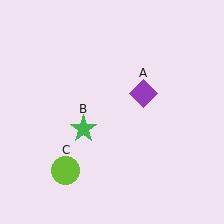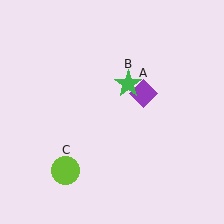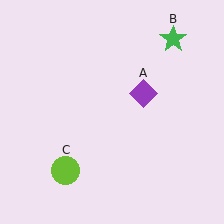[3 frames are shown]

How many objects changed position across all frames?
1 object changed position: green star (object B).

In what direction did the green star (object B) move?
The green star (object B) moved up and to the right.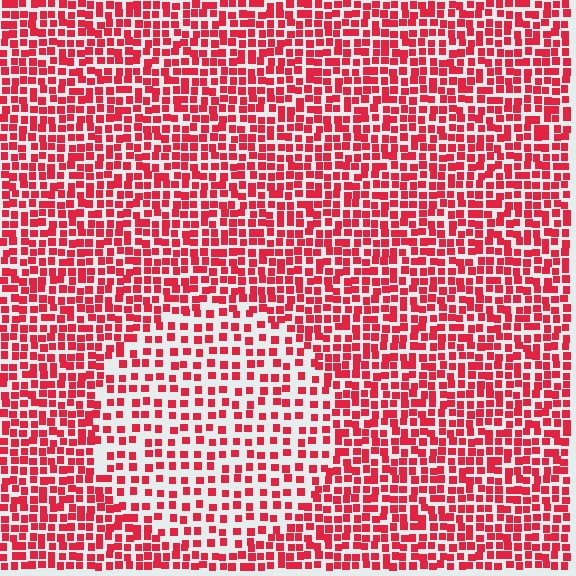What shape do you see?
I see a circle.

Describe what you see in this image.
The image contains small red elements arranged at two different densities. A circle-shaped region is visible where the elements are less densely packed than the surrounding area.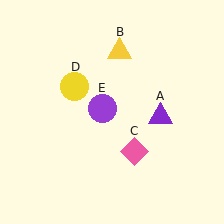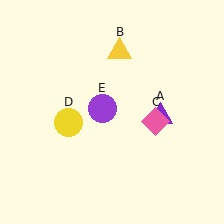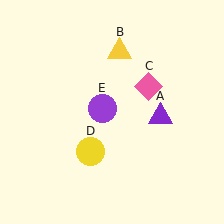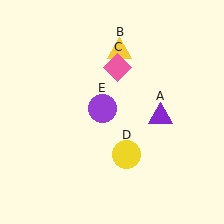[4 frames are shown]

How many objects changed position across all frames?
2 objects changed position: pink diamond (object C), yellow circle (object D).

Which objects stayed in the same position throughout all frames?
Purple triangle (object A) and yellow triangle (object B) and purple circle (object E) remained stationary.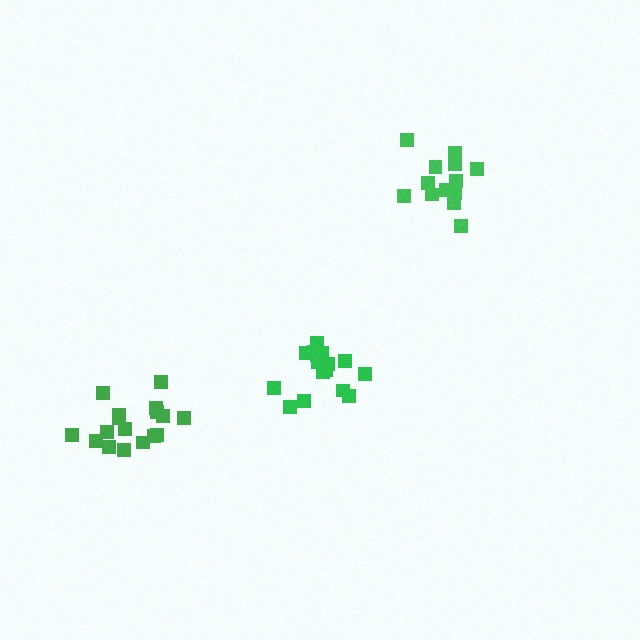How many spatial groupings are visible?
There are 3 spatial groupings.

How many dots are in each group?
Group 1: 17 dots, Group 2: 13 dots, Group 3: 16 dots (46 total).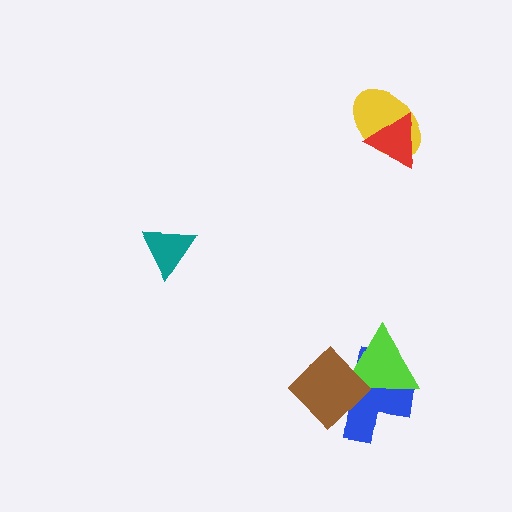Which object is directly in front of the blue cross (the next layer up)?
The lime triangle is directly in front of the blue cross.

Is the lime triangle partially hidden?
Yes, it is partially covered by another shape.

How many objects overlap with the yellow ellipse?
1 object overlaps with the yellow ellipse.